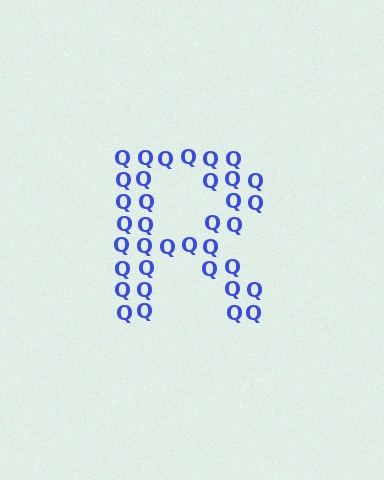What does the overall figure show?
The overall figure shows the letter R.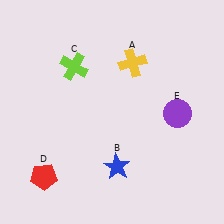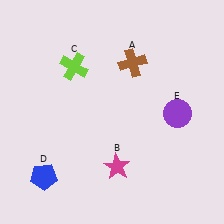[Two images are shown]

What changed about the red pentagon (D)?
In Image 1, D is red. In Image 2, it changed to blue.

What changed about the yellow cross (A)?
In Image 1, A is yellow. In Image 2, it changed to brown.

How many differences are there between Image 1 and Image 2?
There are 3 differences between the two images.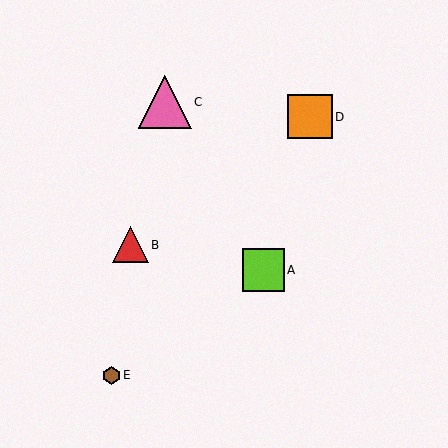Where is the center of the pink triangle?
The center of the pink triangle is at (165, 102).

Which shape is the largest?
The pink triangle (labeled C) is the largest.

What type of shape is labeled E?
Shape E is a brown hexagon.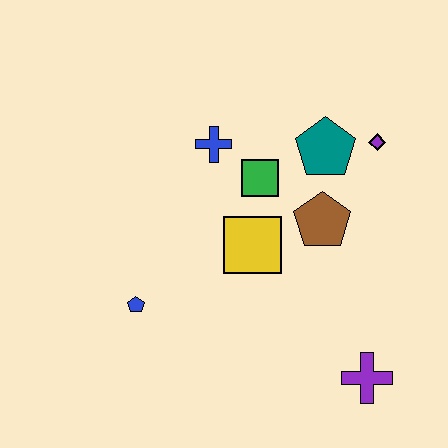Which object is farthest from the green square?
The purple cross is farthest from the green square.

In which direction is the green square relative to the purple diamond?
The green square is to the left of the purple diamond.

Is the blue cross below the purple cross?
No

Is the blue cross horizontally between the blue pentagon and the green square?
Yes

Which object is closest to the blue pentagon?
The yellow square is closest to the blue pentagon.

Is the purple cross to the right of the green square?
Yes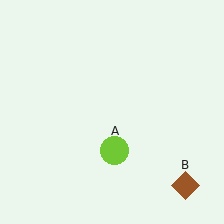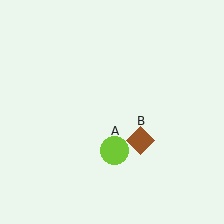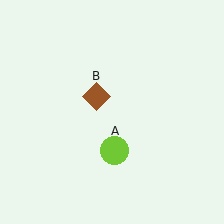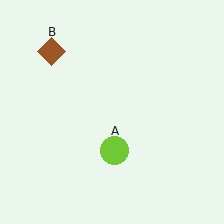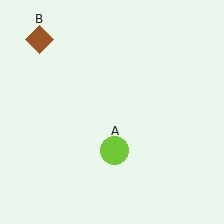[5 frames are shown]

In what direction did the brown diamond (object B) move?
The brown diamond (object B) moved up and to the left.